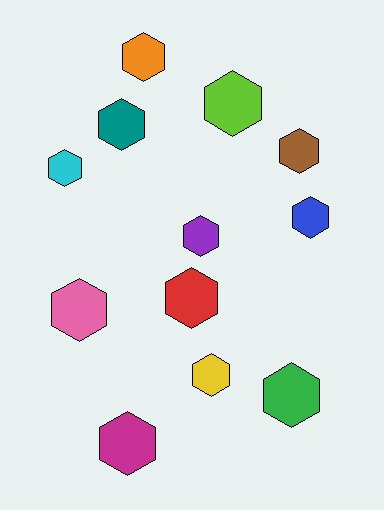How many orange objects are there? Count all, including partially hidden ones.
There is 1 orange object.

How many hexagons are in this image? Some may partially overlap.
There are 12 hexagons.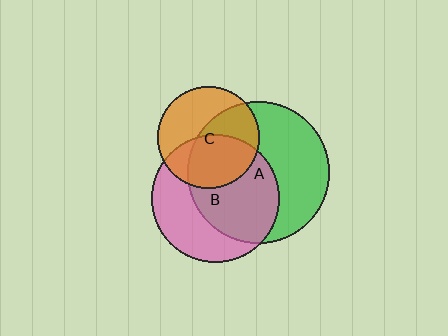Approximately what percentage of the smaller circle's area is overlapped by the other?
Approximately 55%.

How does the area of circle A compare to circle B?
Approximately 1.2 times.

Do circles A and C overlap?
Yes.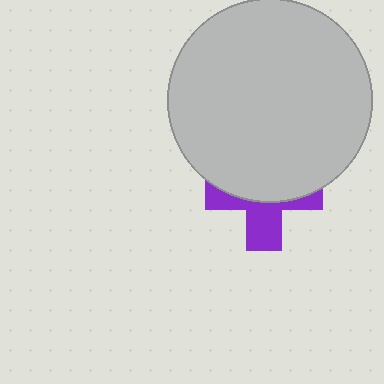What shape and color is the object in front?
The object in front is a light gray circle.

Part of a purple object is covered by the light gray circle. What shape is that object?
It is a cross.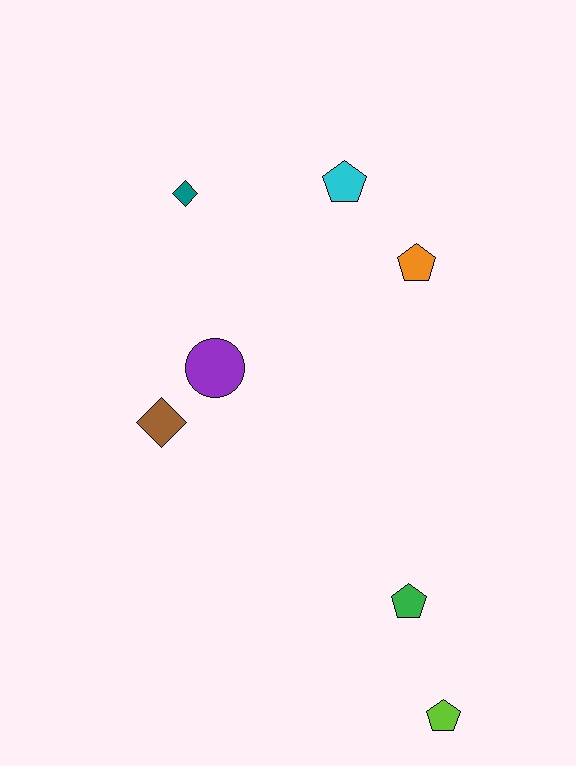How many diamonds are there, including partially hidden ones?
There are 2 diamonds.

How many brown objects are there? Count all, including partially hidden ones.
There is 1 brown object.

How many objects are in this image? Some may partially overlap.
There are 7 objects.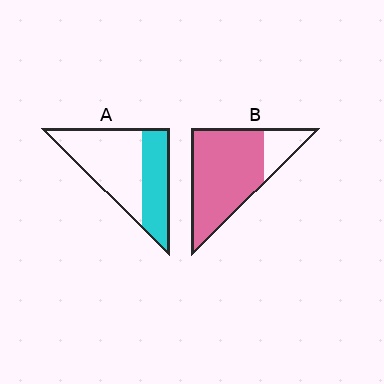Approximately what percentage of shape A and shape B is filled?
A is approximately 40% and B is approximately 80%.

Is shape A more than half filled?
No.